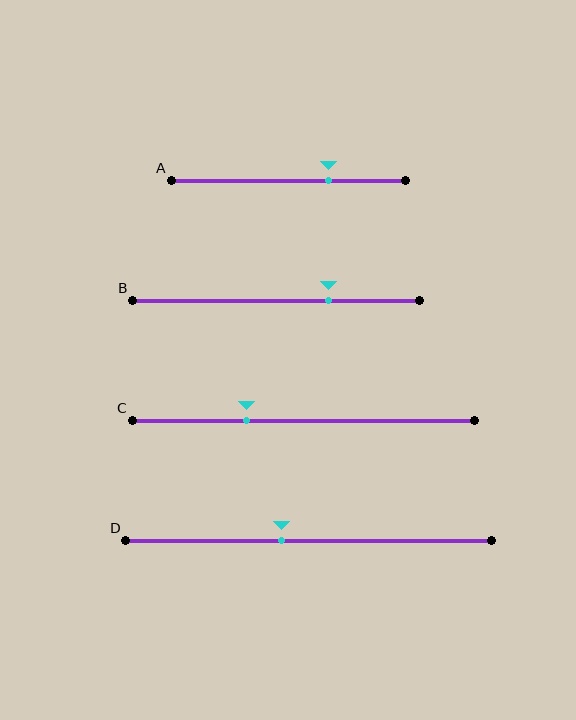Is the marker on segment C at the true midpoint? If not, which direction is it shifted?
No, the marker on segment C is shifted to the left by about 17% of the segment length.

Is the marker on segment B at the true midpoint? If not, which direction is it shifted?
No, the marker on segment B is shifted to the right by about 18% of the segment length.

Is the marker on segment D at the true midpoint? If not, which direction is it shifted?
No, the marker on segment D is shifted to the left by about 7% of the segment length.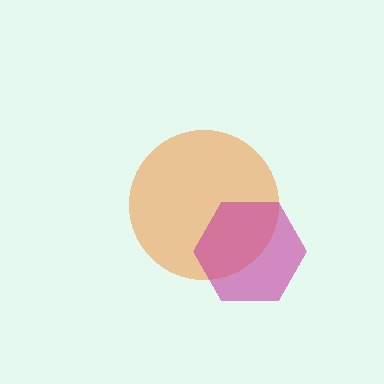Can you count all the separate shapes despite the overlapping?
Yes, there are 2 separate shapes.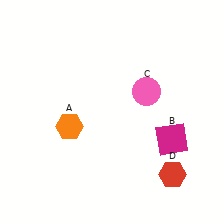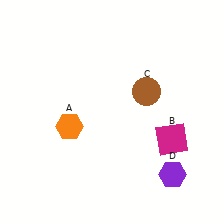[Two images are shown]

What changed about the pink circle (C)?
In Image 1, C is pink. In Image 2, it changed to brown.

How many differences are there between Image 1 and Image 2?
There are 2 differences between the two images.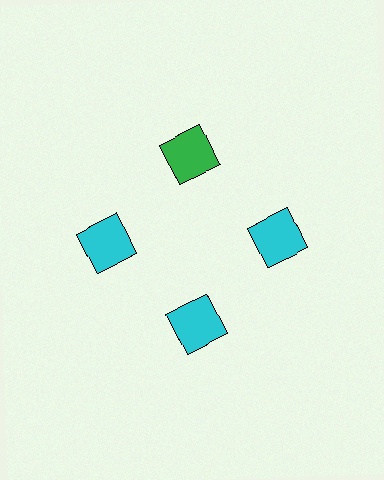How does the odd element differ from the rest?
It has a different color: green instead of cyan.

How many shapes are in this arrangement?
There are 4 shapes arranged in a ring pattern.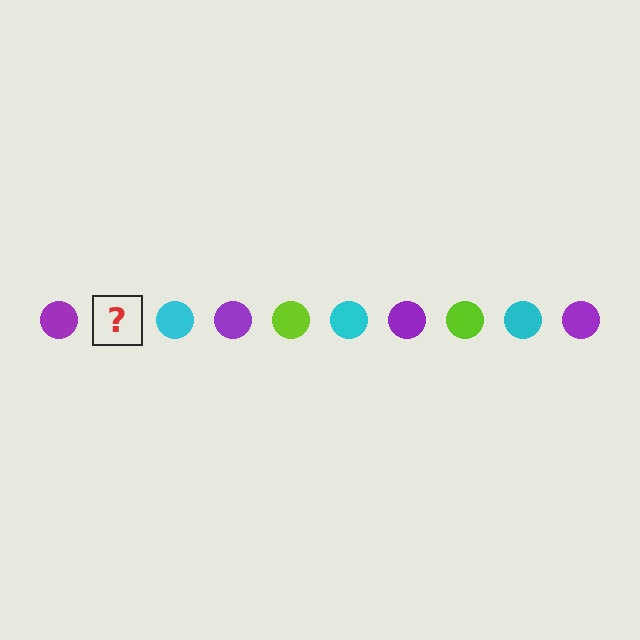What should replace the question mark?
The question mark should be replaced with a lime circle.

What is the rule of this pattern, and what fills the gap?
The rule is that the pattern cycles through purple, lime, cyan circles. The gap should be filled with a lime circle.